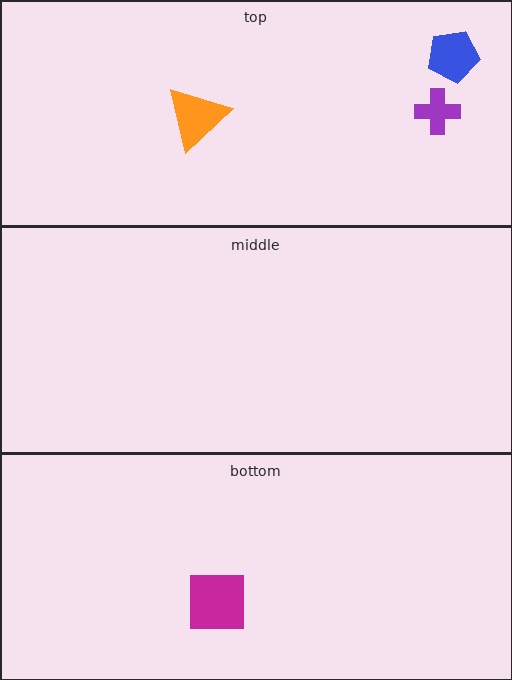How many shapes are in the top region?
3.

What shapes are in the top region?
The orange triangle, the purple cross, the blue pentagon.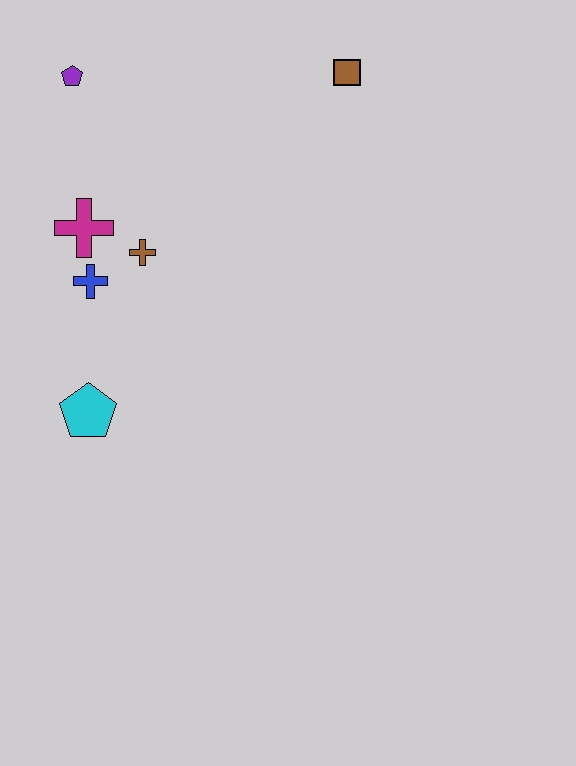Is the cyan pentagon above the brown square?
No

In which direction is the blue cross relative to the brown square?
The blue cross is to the left of the brown square.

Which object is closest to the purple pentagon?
The magenta cross is closest to the purple pentagon.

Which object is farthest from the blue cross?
The brown square is farthest from the blue cross.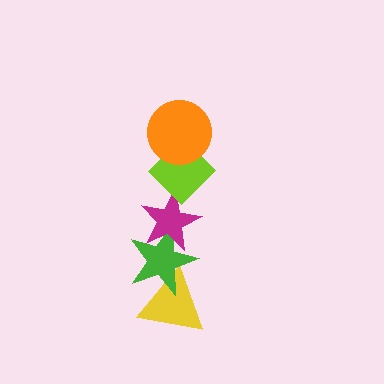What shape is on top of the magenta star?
The lime diamond is on top of the magenta star.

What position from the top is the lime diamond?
The lime diamond is 2nd from the top.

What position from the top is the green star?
The green star is 4th from the top.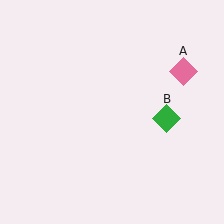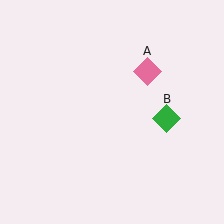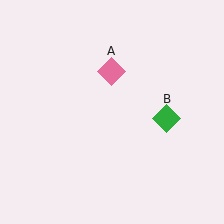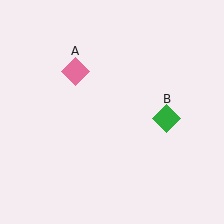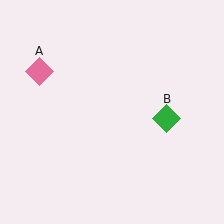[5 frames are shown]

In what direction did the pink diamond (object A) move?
The pink diamond (object A) moved left.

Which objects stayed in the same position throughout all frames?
Green diamond (object B) remained stationary.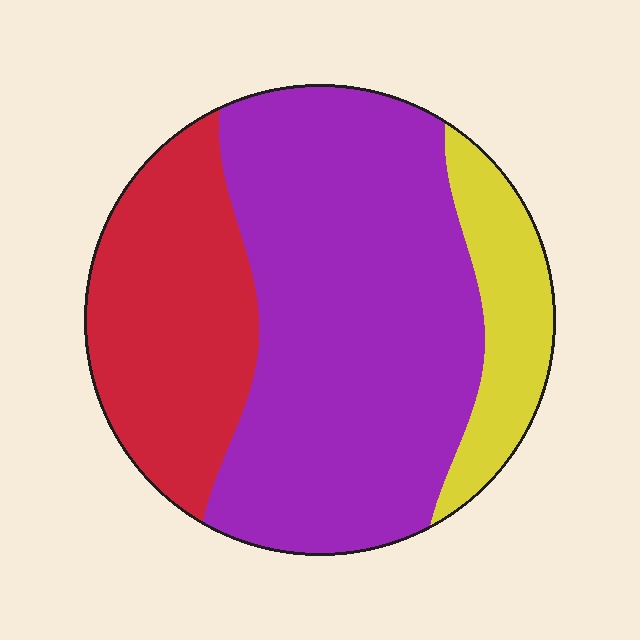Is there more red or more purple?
Purple.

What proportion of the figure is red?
Red takes up about one quarter (1/4) of the figure.